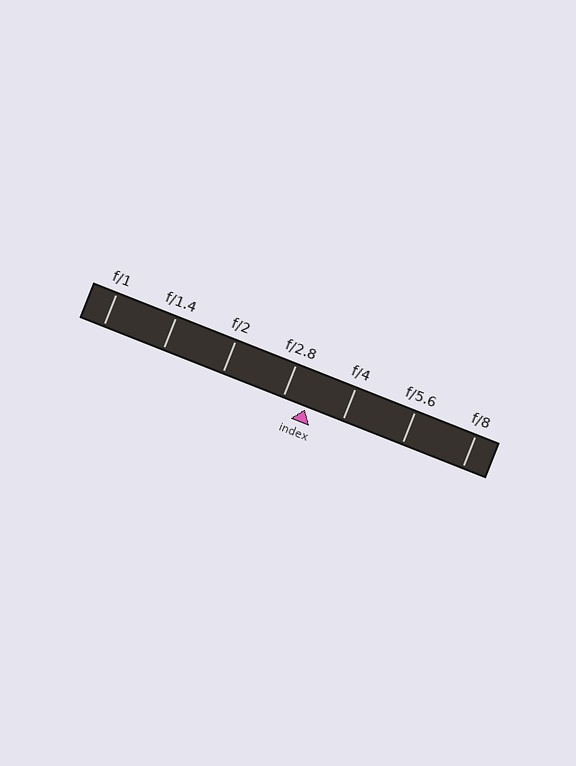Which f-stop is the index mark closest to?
The index mark is closest to f/2.8.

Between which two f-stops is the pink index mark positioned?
The index mark is between f/2.8 and f/4.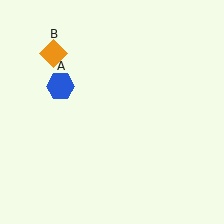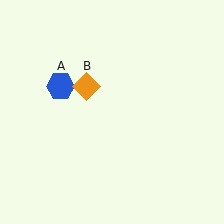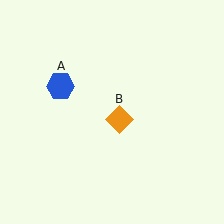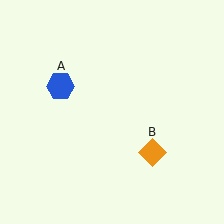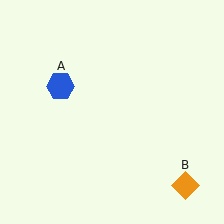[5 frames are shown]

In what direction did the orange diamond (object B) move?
The orange diamond (object B) moved down and to the right.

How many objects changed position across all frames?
1 object changed position: orange diamond (object B).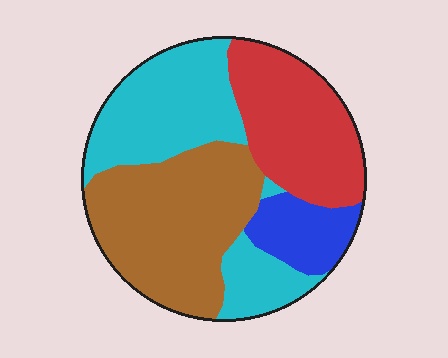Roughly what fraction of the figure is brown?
Brown covers around 35% of the figure.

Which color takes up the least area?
Blue, at roughly 10%.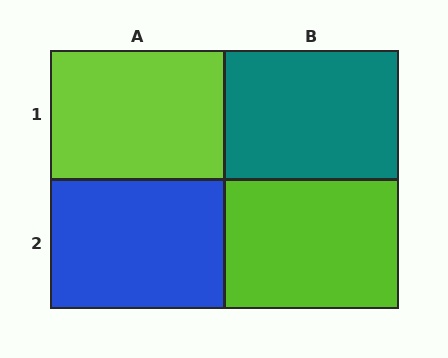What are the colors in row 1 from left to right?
Lime, teal.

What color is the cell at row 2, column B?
Lime.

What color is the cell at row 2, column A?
Blue.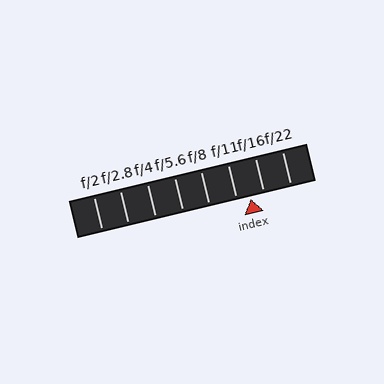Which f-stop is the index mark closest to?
The index mark is closest to f/11.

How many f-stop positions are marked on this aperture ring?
There are 8 f-stop positions marked.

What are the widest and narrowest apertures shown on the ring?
The widest aperture shown is f/2 and the narrowest is f/22.